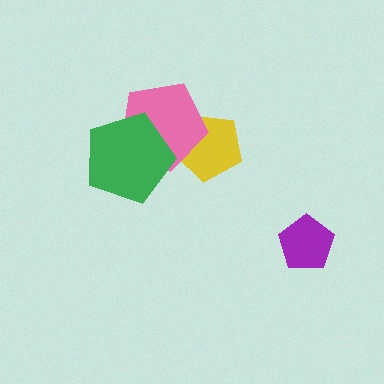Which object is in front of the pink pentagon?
The green pentagon is in front of the pink pentagon.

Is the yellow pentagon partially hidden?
Yes, it is partially covered by another shape.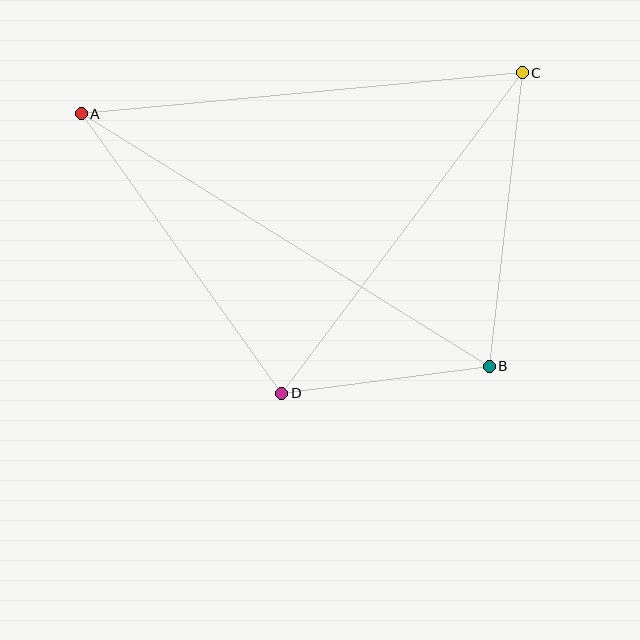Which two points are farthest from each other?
Points A and B are farthest from each other.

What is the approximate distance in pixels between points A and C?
The distance between A and C is approximately 443 pixels.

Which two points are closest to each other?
Points B and D are closest to each other.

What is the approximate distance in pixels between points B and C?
The distance between B and C is approximately 295 pixels.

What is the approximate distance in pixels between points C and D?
The distance between C and D is approximately 401 pixels.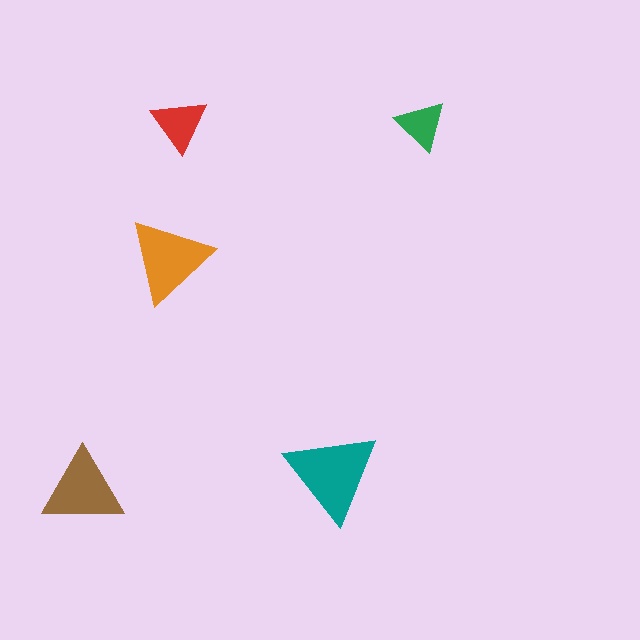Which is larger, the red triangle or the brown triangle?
The brown one.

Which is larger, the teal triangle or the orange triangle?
The teal one.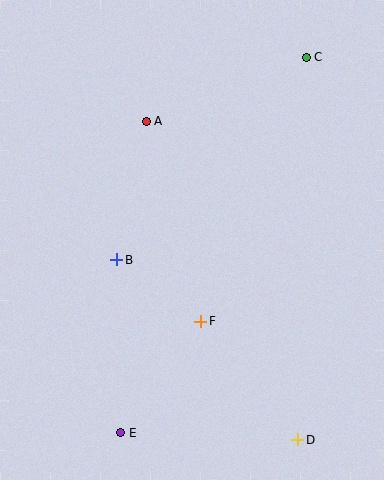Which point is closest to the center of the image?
Point B at (117, 260) is closest to the center.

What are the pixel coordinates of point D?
Point D is at (298, 440).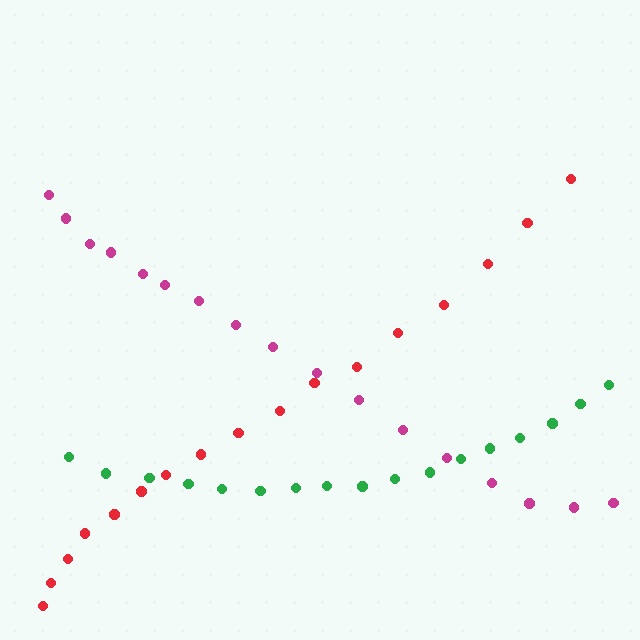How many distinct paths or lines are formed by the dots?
There are 3 distinct paths.